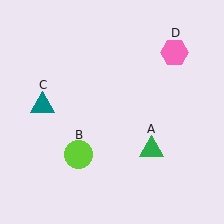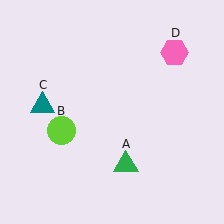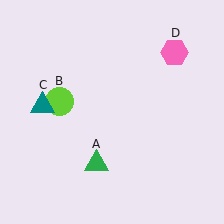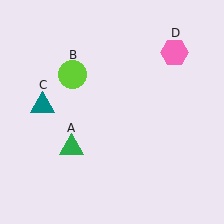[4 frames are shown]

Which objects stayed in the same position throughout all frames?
Teal triangle (object C) and pink hexagon (object D) remained stationary.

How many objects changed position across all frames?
2 objects changed position: green triangle (object A), lime circle (object B).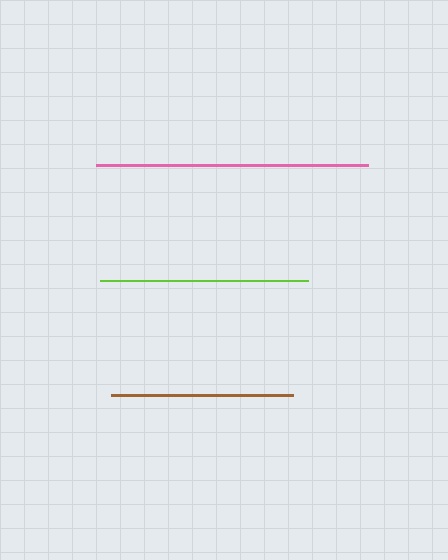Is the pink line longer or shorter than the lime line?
The pink line is longer than the lime line.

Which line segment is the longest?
The pink line is the longest at approximately 272 pixels.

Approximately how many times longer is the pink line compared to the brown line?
The pink line is approximately 1.5 times the length of the brown line.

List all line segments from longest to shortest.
From longest to shortest: pink, lime, brown.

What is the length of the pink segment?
The pink segment is approximately 272 pixels long.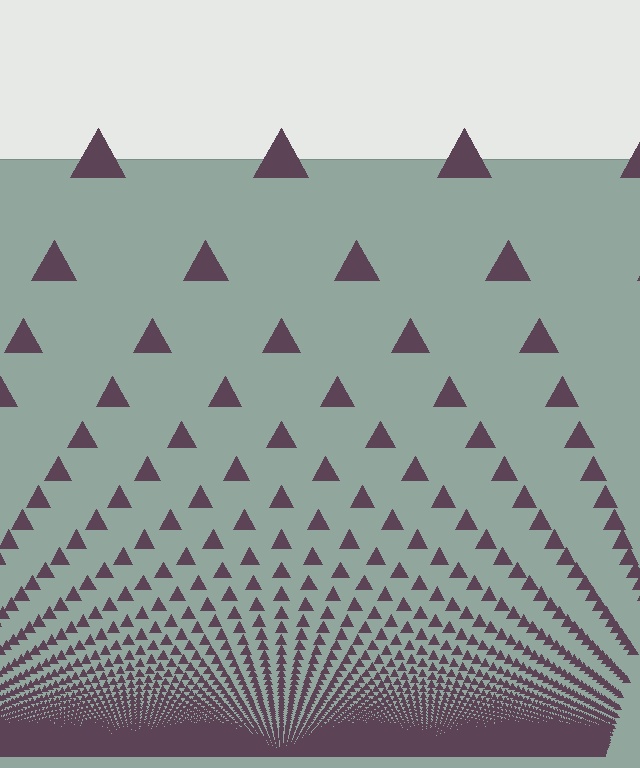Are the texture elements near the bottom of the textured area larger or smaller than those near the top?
Smaller. The gradient is inverted — elements near the bottom are smaller and denser.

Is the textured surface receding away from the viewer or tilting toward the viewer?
The surface appears to tilt toward the viewer. Texture elements get larger and sparser toward the top.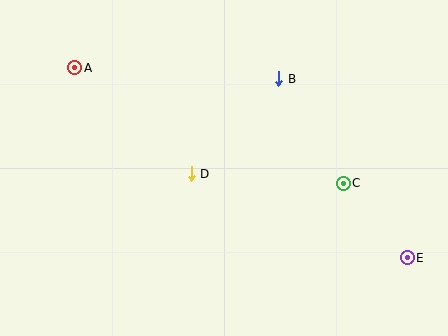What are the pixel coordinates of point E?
Point E is at (407, 258).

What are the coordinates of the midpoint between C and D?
The midpoint between C and D is at (267, 178).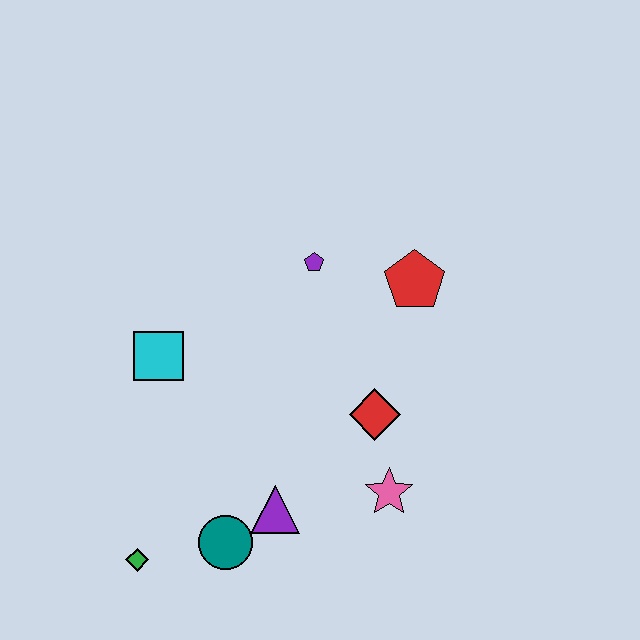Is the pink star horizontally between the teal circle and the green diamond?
No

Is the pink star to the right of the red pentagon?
No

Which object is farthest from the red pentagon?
The green diamond is farthest from the red pentagon.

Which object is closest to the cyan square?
The purple pentagon is closest to the cyan square.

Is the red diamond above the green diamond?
Yes